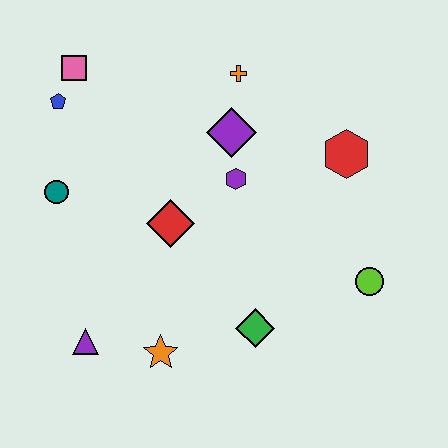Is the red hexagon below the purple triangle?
No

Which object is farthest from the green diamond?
The pink square is farthest from the green diamond.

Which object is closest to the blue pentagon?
The pink square is closest to the blue pentagon.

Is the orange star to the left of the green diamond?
Yes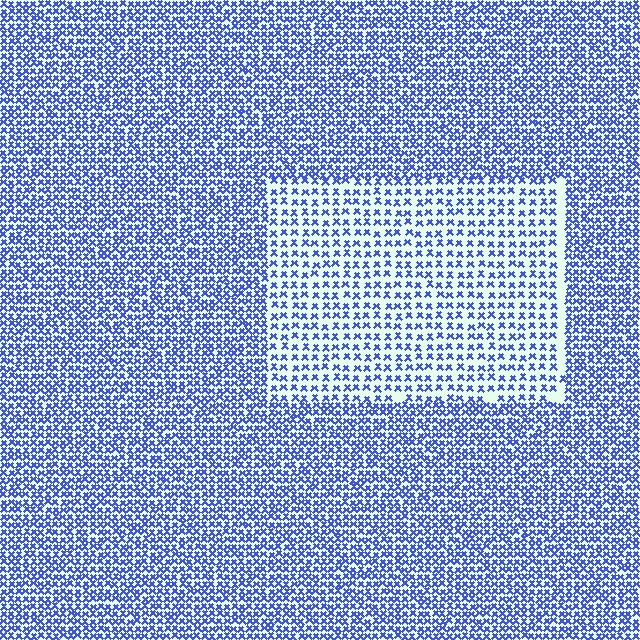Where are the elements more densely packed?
The elements are more densely packed outside the rectangle boundary.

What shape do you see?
I see a rectangle.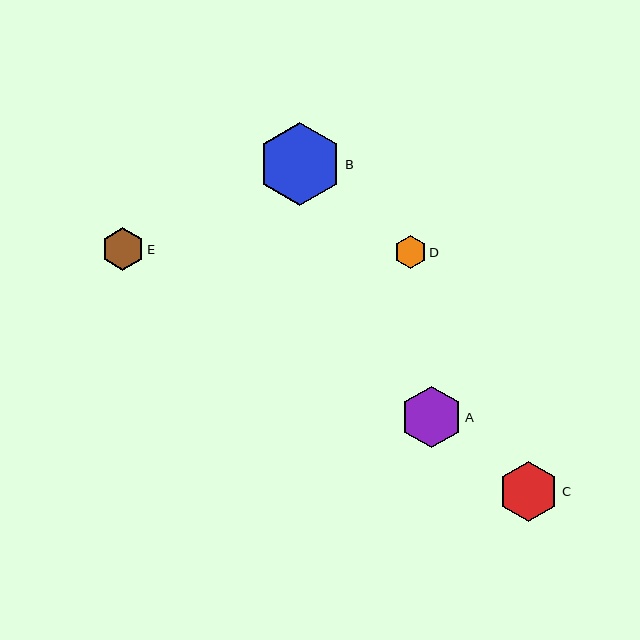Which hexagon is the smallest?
Hexagon D is the smallest with a size of approximately 32 pixels.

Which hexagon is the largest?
Hexagon B is the largest with a size of approximately 83 pixels.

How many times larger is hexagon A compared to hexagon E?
Hexagon A is approximately 1.5 times the size of hexagon E.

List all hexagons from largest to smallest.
From largest to smallest: B, A, C, E, D.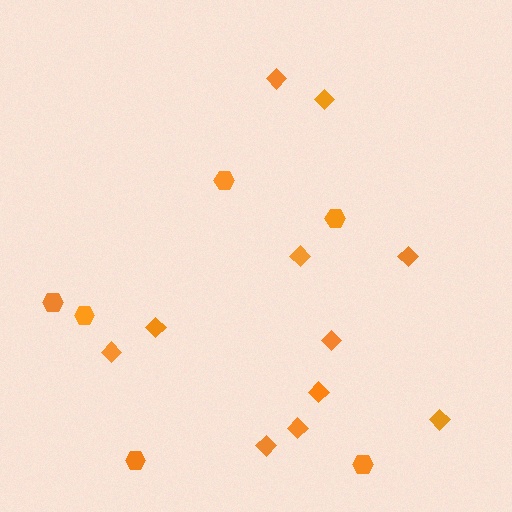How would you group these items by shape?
There are 2 groups: one group of diamonds (11) and one group of hexagons (6).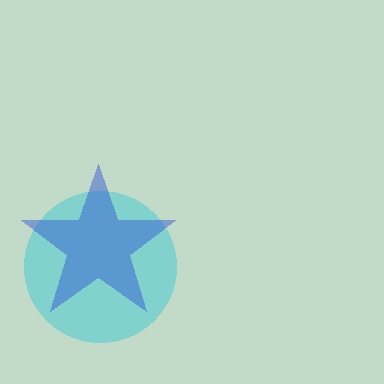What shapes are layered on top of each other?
The layered shapes are: a cyan circle, a blue star.